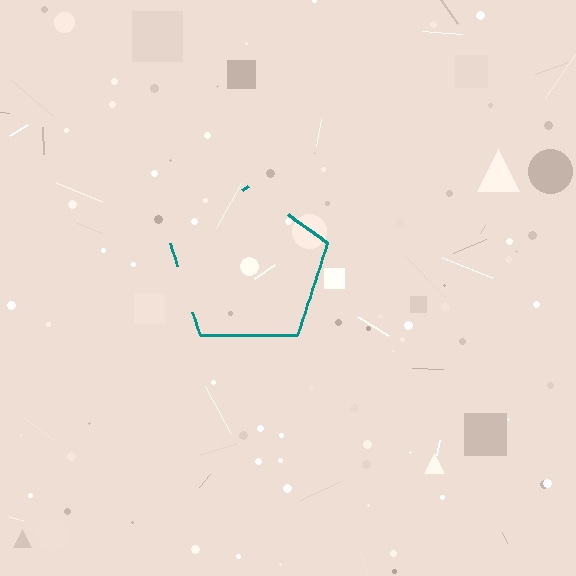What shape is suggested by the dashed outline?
The dashed outline suggests a pentagon.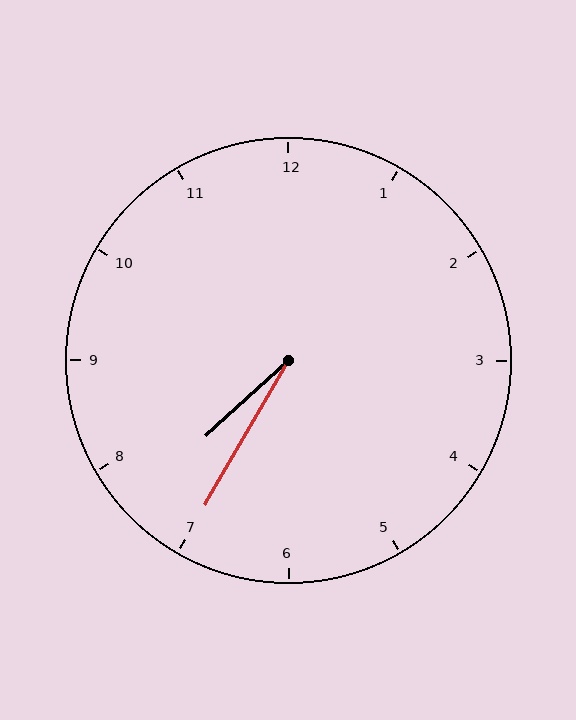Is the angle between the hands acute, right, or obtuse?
It is acute.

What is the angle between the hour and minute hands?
Approximately 18 degrees.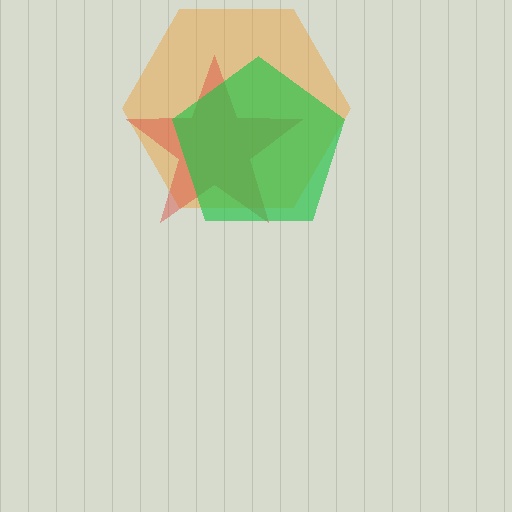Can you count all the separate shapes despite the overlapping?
Yes, there are 3 separate shapes.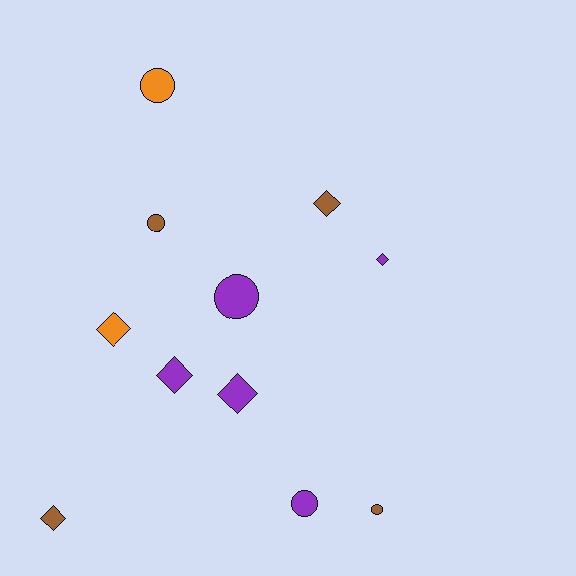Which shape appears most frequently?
Diamond, with 6 objects.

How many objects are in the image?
There are 11 objects.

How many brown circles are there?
There are 2 brown circles.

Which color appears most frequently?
Purple, with 5 objects.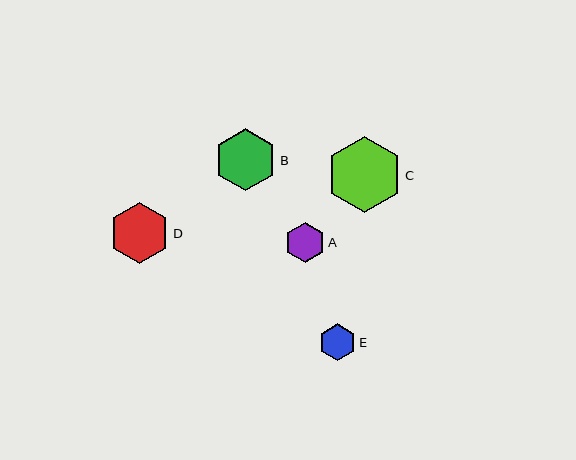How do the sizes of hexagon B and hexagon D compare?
Hexagon B and hexagon D are approximately the same size.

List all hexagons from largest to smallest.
From largest to smallest: C, B, D, A, E.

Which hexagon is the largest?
Hexagon C is the largest with a size of approximately 76 pixels.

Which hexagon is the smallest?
Hexagon E is the smallest with a size of approximately 37 pixels.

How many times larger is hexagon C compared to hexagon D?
Hexagon C is approximately 1.3 times the size of hexagon D.